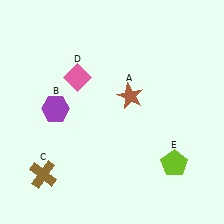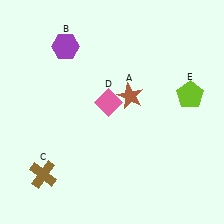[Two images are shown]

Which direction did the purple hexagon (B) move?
The purple hexagon (B) moved up.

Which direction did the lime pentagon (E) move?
The lime pentagon (E) moved up.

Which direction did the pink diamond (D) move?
The pink diamond (D) moved right.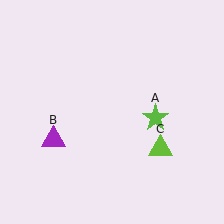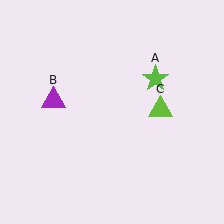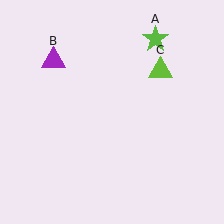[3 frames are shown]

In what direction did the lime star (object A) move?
The lime star (object A) moved up.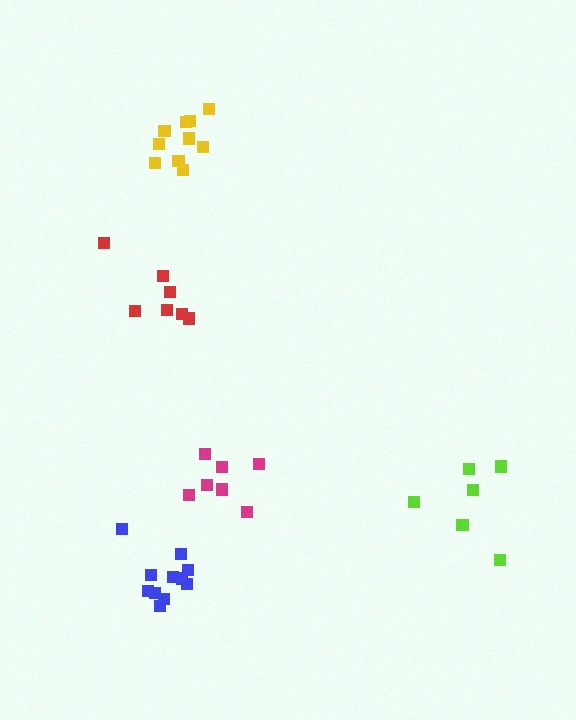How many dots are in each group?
Group 1: 7 dots, Group 2: 10 dots, Group 3: 6 dots, Group 4: 11 dots, Group 5: 7 dots (41 total).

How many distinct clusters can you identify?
There are 5 distinct clusters.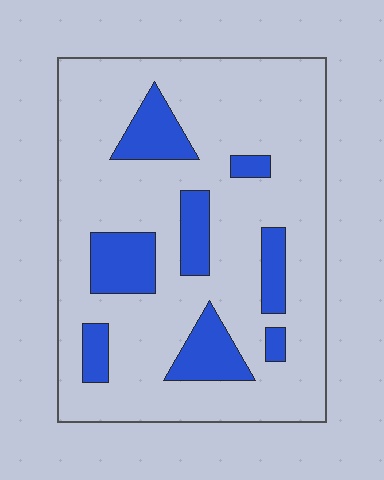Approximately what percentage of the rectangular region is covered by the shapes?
Approximately 20%.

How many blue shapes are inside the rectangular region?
8.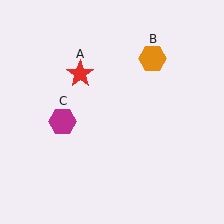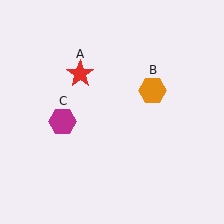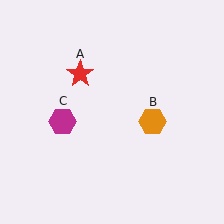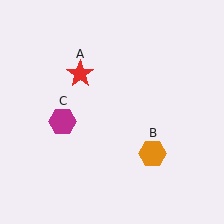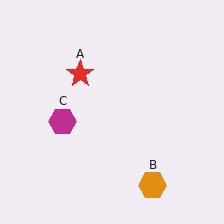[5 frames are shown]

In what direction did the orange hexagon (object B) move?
The orange hexagon (object B) moved down.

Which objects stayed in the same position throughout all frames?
Red star (object A) and magenta hexagon (object C) remained stationary.